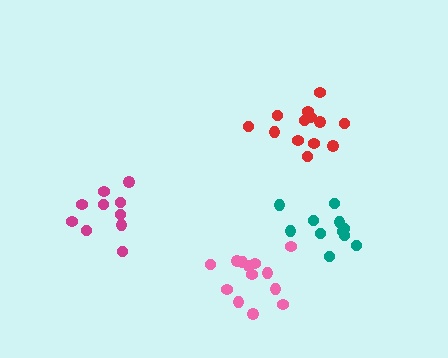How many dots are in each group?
Group 1: 10 dots, Group 2: 13 dots, Group 3: 13 dots, Group 4: 11 dots (47 total).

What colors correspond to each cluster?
The clusters are colored: magenta, red, pink, teal.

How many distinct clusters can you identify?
There are 4 distinct clusters.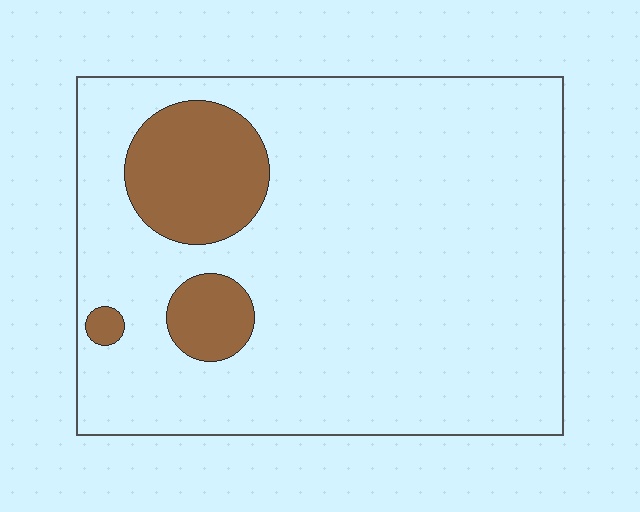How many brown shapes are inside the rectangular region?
3.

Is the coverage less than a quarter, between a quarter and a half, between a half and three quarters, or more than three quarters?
Less than a quarter.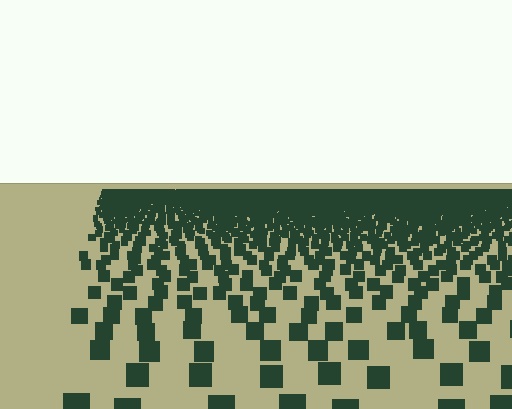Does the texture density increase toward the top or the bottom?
Density increases toward the top.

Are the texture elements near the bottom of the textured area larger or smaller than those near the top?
Larger. Near the bottom, elements are closer to the viewer and appear at a bigger on-screen size.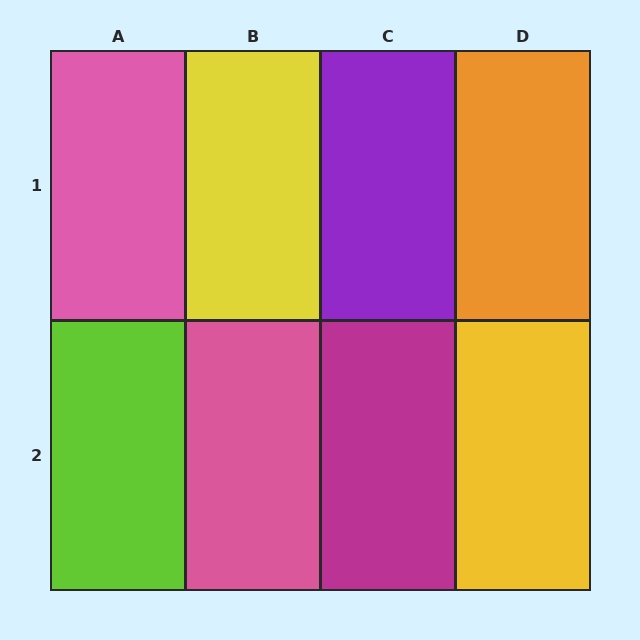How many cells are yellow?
2 cells are yellow.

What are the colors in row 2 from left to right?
Lime, pink, magenta, yellow.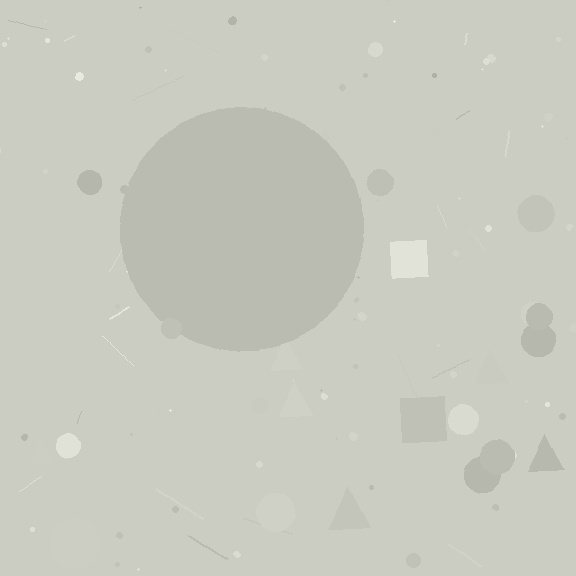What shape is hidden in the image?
A circle is hidden in the image.